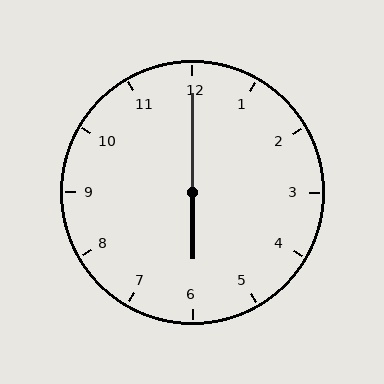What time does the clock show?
6:00.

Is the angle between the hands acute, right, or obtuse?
It is obtuse.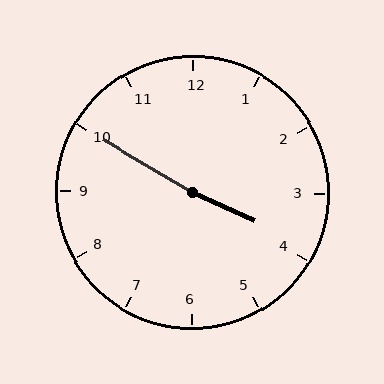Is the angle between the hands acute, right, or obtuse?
It is obtuse.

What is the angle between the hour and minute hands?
Approximately 175 degrees.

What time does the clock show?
3:50.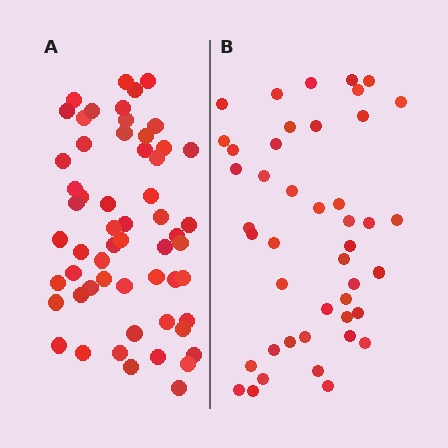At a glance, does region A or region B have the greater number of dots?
Region A (the left region) has more dots.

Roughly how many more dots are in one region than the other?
Region A has approximately 15 more dots than region B.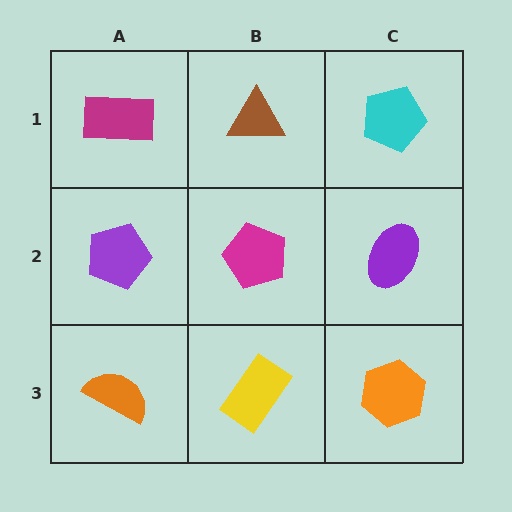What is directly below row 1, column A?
A purple pentagon.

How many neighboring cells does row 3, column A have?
2.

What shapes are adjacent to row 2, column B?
A brown triangle (row 1, column B), a yellow rectangle (row 3, column B), a purple pentagon (row 2, column A), a purple ellipse (row 2, column C).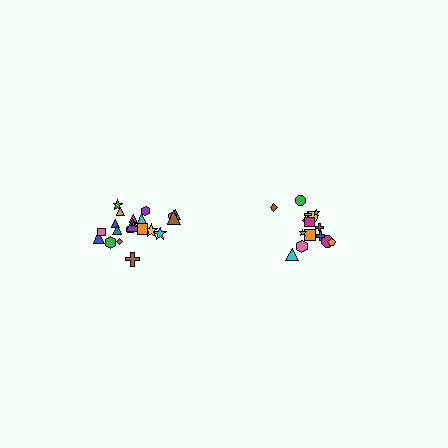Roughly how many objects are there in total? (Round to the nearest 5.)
Roughly 35 objects in total.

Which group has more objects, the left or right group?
The left group.